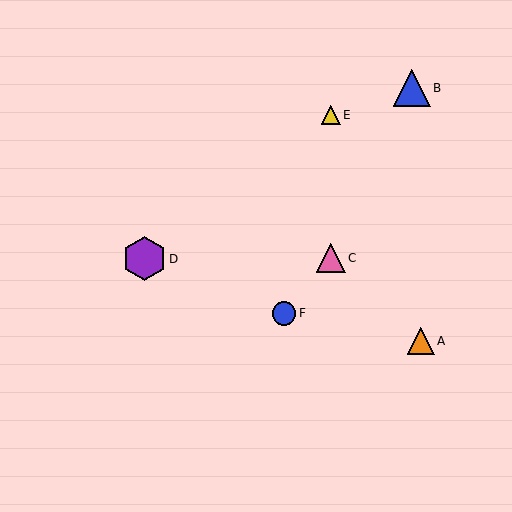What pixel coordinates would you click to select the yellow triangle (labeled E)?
Click at (331, 115) to select the yellow triangle E.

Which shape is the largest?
The purple hexagon (labeled D) is the largest.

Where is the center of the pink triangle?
The center of the pink triangle is at (331, 258).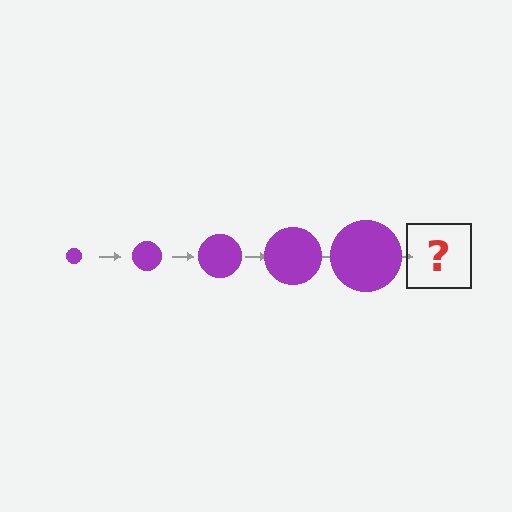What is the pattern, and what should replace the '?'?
The pattern is that the circle gets progressively larger each step. The '?' should be a purple circle, larger than the previous one.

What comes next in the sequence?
The next element should be a purple circle, larger than the previous one.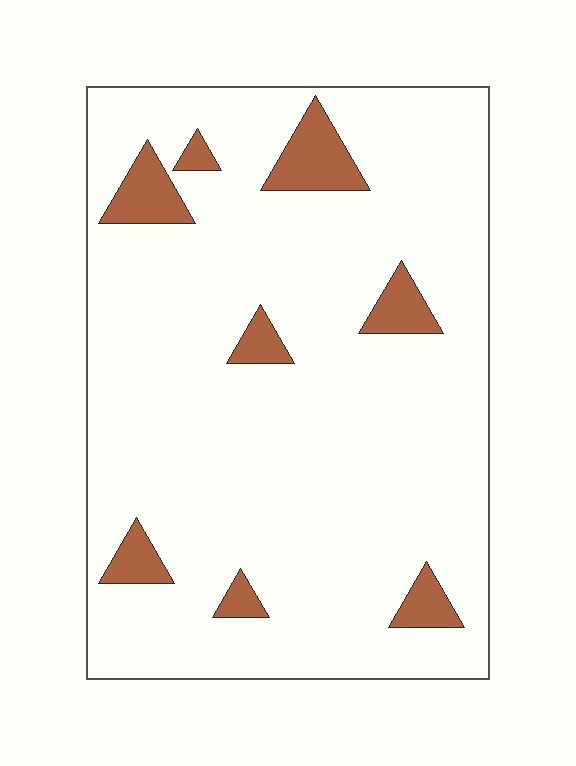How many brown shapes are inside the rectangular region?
8.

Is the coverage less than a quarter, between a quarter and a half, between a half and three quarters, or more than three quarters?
Less than a quarter.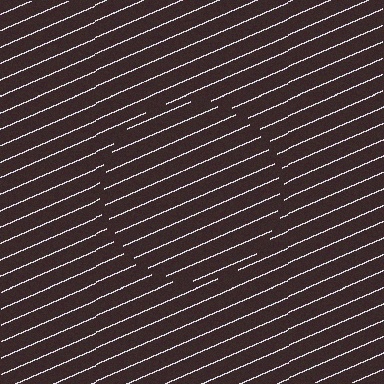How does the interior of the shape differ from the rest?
The interior of the shape contains the same grating, shifted by half a period — the contour is defined by the phase discontinuity where line-ends from the inner and outer gratings abut.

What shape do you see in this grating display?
An illusory circle. The interior of the shape contains the same grating, shifted by half a period — the contour is defined by the phase discontinuity where line-ends from the inner and outer gratings abut.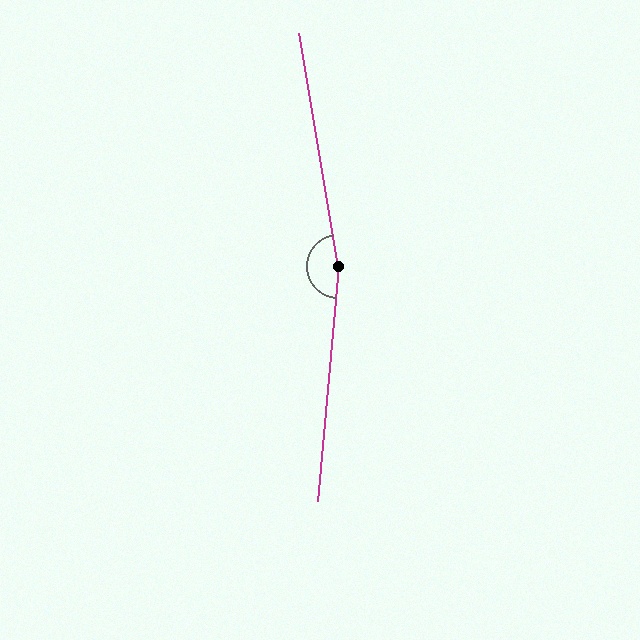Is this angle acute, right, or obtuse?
It is obtuse.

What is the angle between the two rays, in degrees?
Approximately 166 degrees.